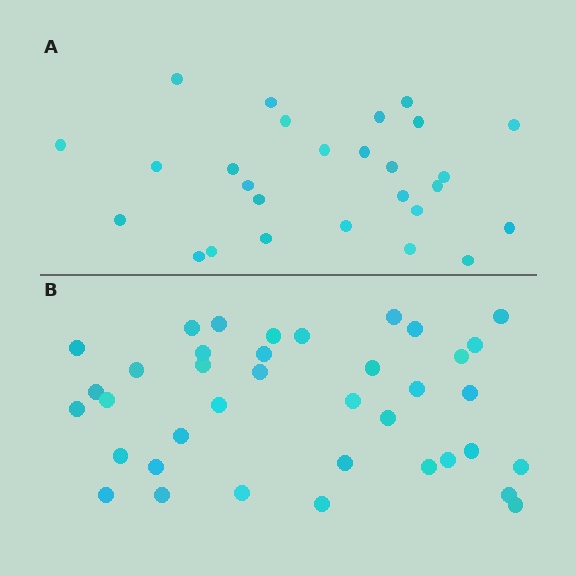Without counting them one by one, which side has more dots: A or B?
Region B (the bottom region) has more dots.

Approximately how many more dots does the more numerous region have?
Region B has roughly 12 or so more dots than region A.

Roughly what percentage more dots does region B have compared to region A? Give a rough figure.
About 40% more.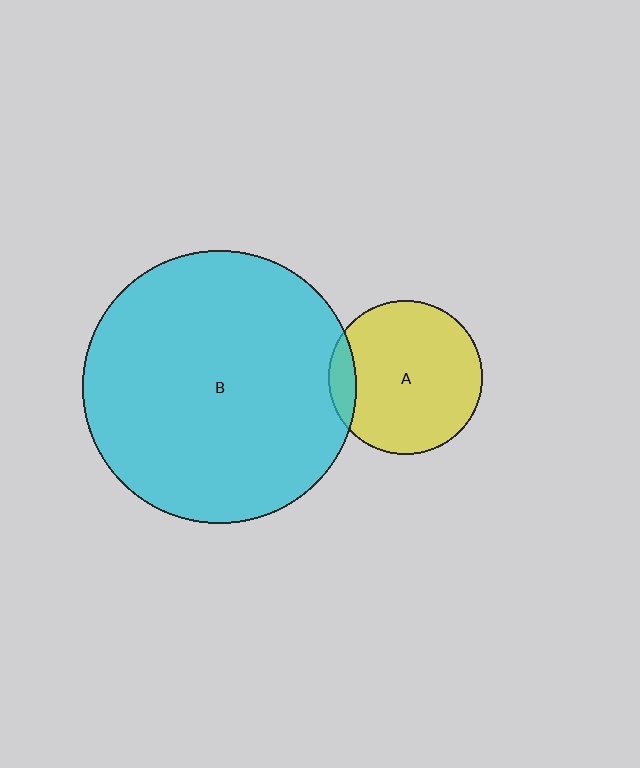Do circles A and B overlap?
Yes.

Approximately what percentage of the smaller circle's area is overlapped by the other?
Approximately 10%.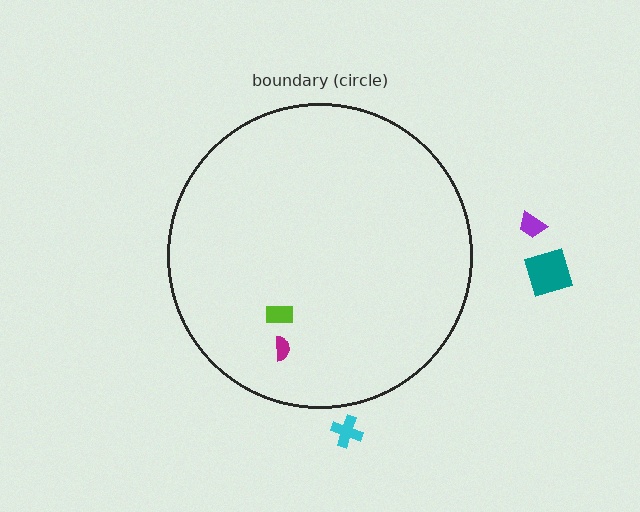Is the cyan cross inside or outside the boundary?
Outside.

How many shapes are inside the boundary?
2 inside, 3 outside.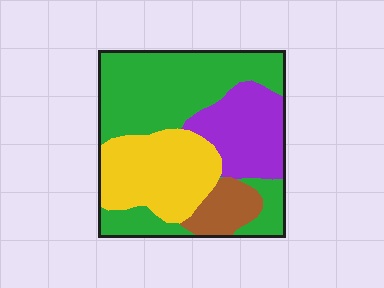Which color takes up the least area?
Brown, at roughly 10%.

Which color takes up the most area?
Green, at roughly 45%.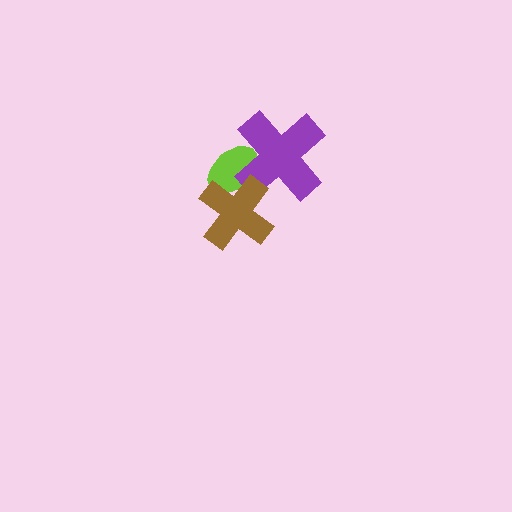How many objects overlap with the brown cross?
2 objects overlap with the brown cross.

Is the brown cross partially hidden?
No, no other shape covers it.